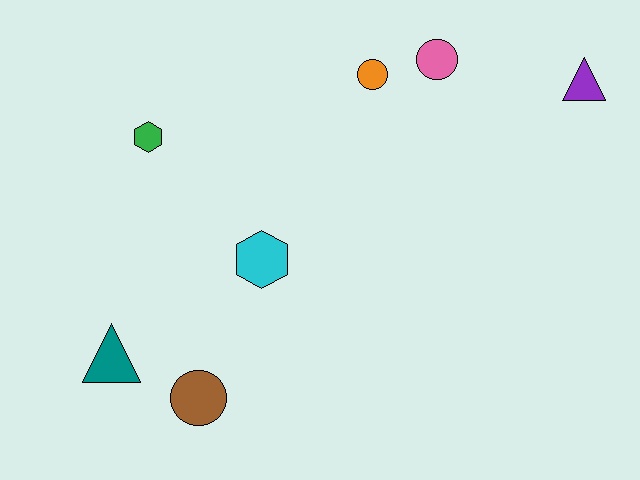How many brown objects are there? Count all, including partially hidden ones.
There is 1 brown object.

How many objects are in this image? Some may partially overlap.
There are 7 objects.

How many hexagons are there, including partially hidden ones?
There are 2 hexagons.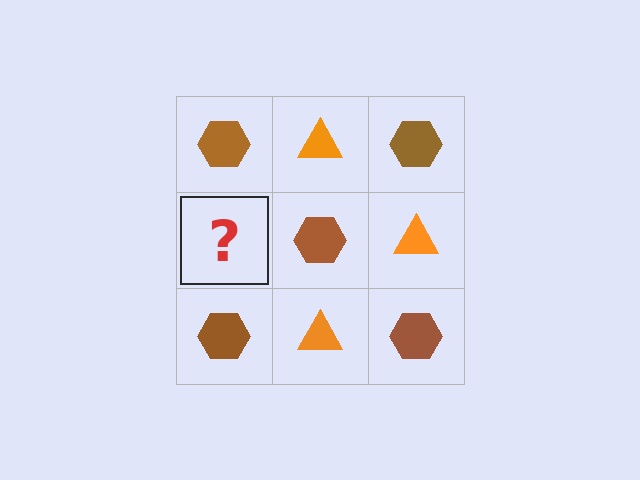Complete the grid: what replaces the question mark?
The question mark should be replaced with an orange triangle.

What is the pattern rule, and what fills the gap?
The rule is that it alternates brown hexagon and orange triangle in a checkerboard pattern. The gap should be filled with an orange triangle.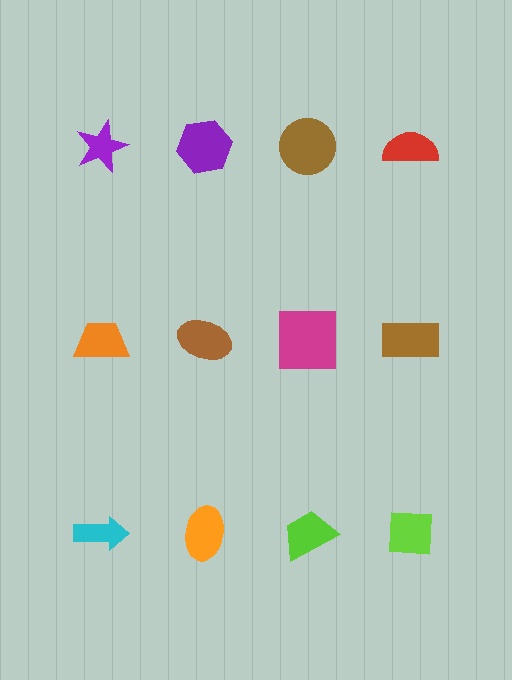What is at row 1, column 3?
A brown circle.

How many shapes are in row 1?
4 shapes.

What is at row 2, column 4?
A brown rectangle.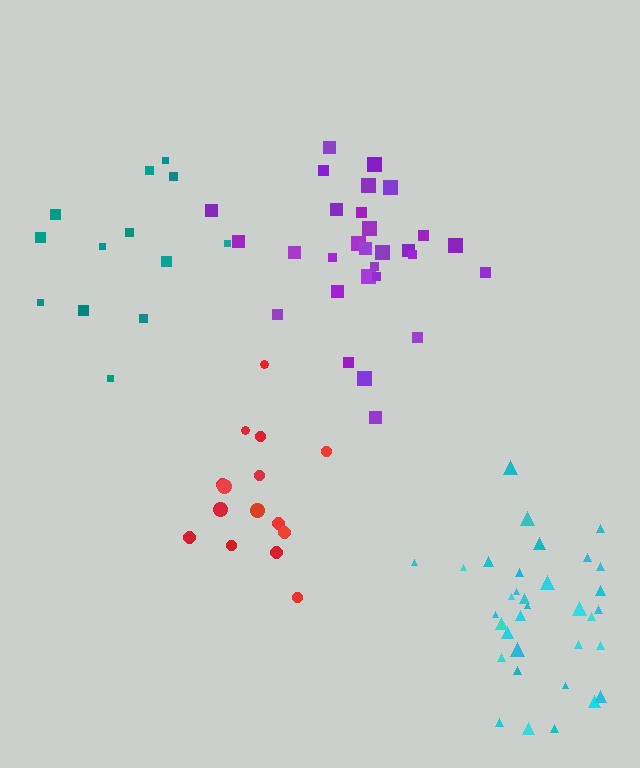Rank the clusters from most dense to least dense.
red, cyan, purple, teal.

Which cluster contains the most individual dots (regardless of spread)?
Cyan (34).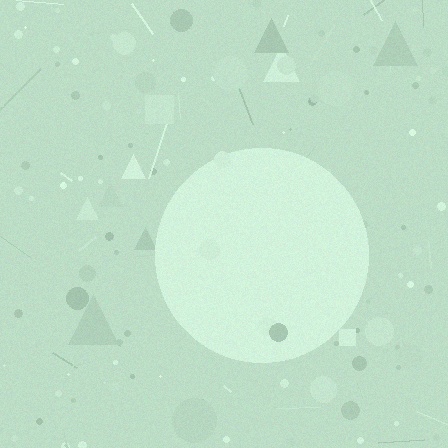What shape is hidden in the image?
A circle is hidden in the image.